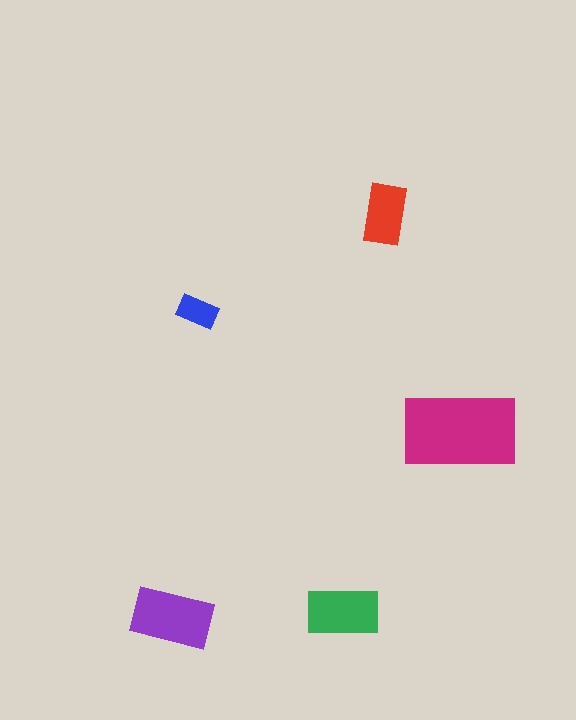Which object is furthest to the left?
The purple rectangle is leftmost.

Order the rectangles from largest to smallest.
the magenta one, the purple one, the green one, the red one, the blue one.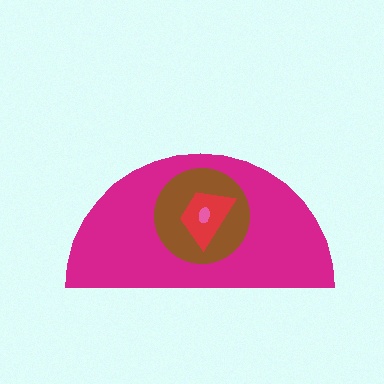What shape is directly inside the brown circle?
The red trapezoid.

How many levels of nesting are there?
4.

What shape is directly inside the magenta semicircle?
The brown circle.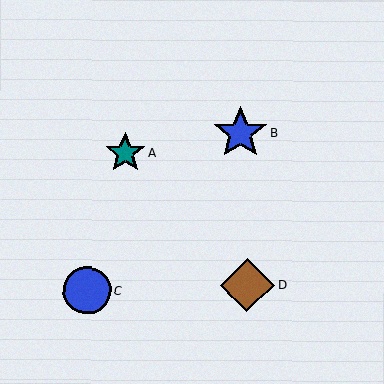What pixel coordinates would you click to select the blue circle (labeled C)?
Click at (87, 291) to select the blue circle C.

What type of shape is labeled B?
Shape B is a blue star.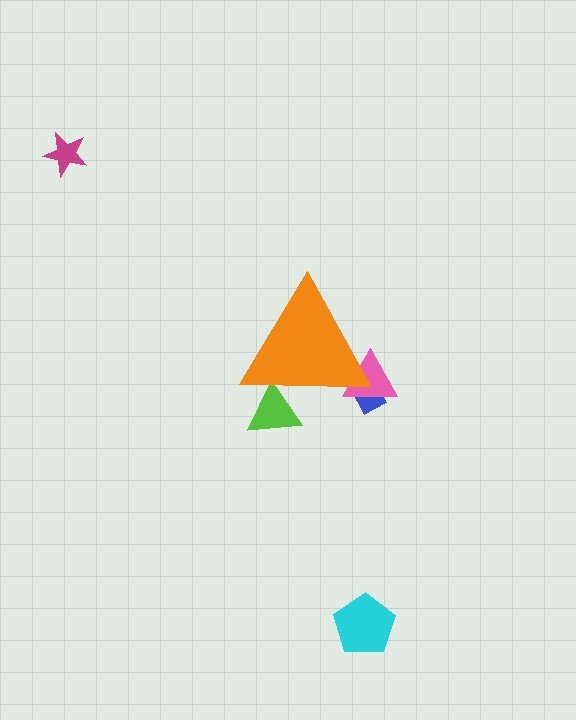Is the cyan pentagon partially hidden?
No, the cyan pentagon is fully visible.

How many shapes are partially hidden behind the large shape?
3 shapes are partially hidden.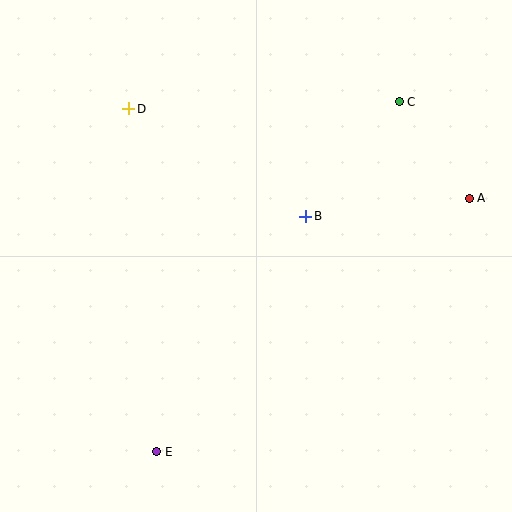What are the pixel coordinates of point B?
Point B is at (305, 216).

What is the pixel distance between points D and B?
The distance between D and B is 207 pixels.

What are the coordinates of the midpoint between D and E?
The midpoint between D and E is at (143, 280).